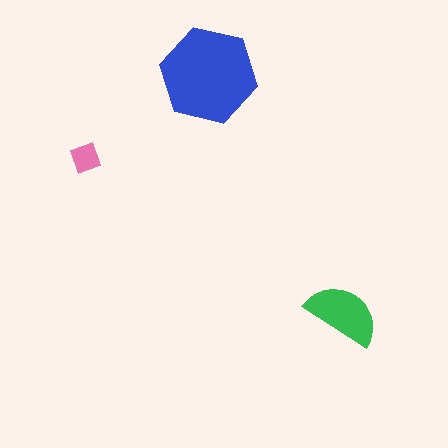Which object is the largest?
The blue hexagon.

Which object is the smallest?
The pink diamond.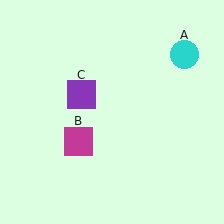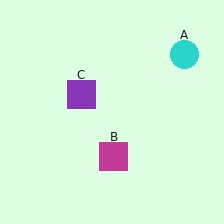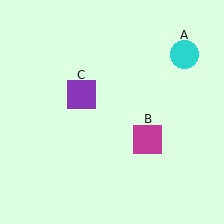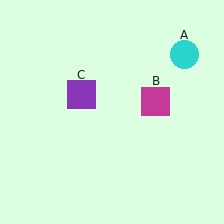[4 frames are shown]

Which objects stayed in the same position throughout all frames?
Cyan circle (object A) and purple square (object C) remained stationary.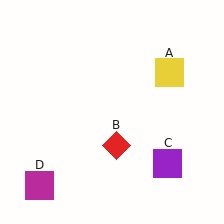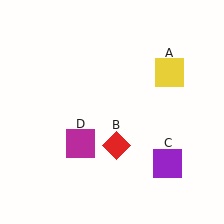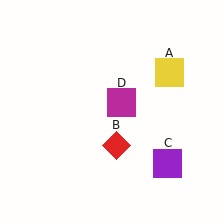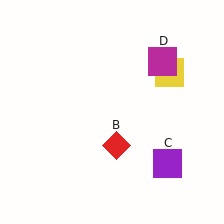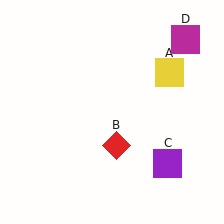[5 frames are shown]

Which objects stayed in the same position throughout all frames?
Yellow square (object A) and red diamond (object B) and purple square (object C) remained stationary.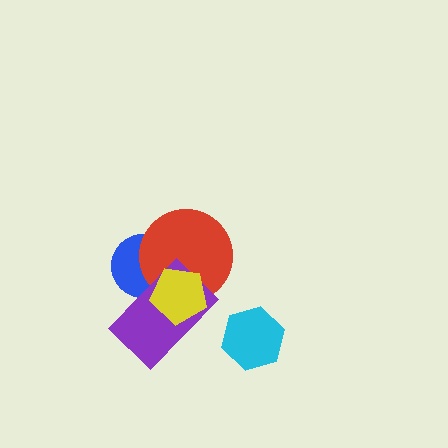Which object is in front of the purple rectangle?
The yellow pentagon is in front of the purple rectangle.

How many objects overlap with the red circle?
3 objects overlap with the red circle.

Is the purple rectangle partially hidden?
Yes, it is partially covered by another shape.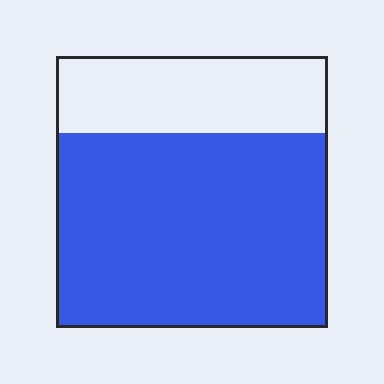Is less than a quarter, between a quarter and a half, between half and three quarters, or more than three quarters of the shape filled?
Between half and three quarters.